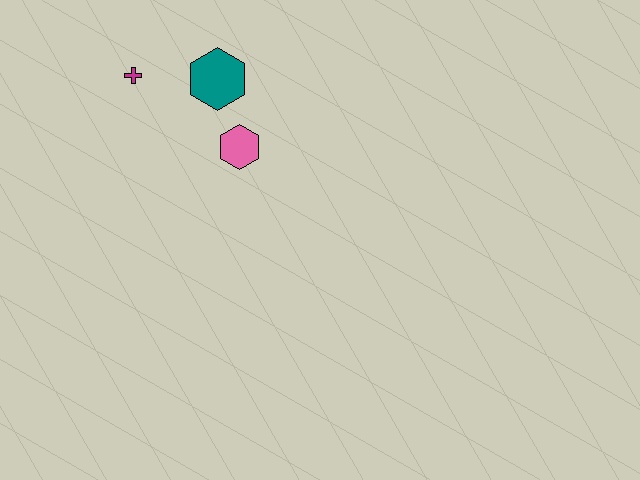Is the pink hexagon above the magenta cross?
No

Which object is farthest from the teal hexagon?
The magenta cross is farthest from the teal hexagon.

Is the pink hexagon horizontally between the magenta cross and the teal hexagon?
No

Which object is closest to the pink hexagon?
The teal hexagon is closest to the pink hexagon.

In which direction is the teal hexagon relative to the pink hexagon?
The teal hexagon is above the pink hexagon.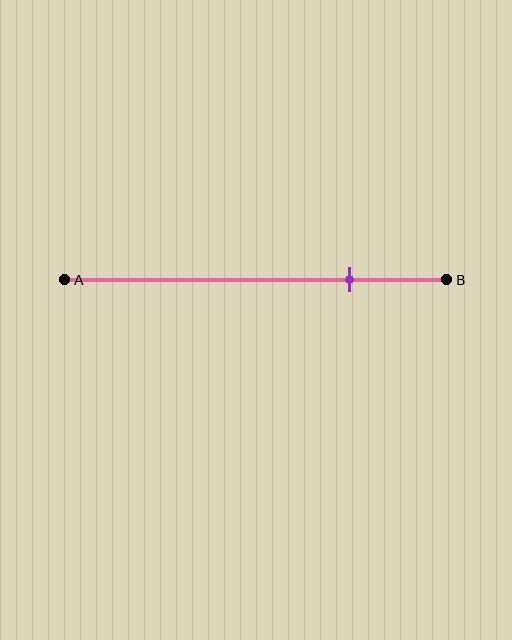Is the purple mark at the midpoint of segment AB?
No, the mark is at about 75% from A, not at the 50% midpoint.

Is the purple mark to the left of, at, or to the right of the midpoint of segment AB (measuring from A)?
The purple mark is to the right of the midpoint of segment AB.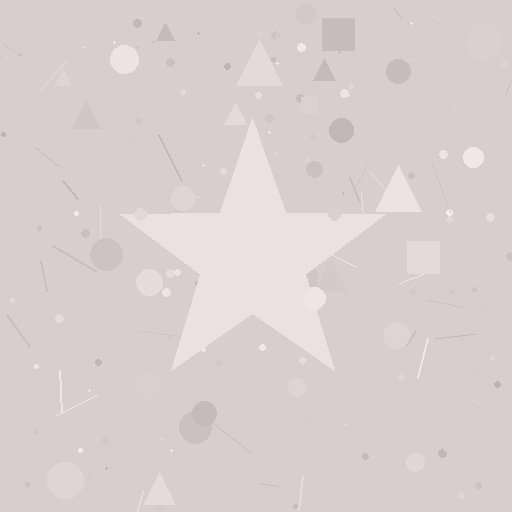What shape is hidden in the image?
A star is hidden in the image.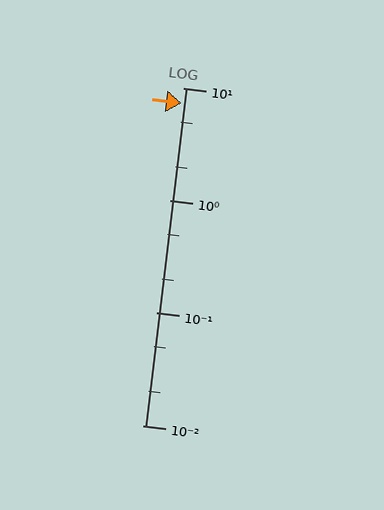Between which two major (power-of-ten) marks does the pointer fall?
The pointer is between 1 and 10.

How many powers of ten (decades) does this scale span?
The scale spans 3 decades, from 0.01 to 10.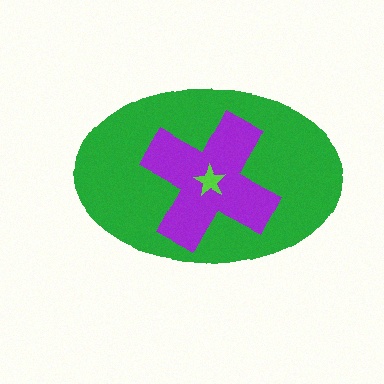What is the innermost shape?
The lime star.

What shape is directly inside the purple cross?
The lime star.